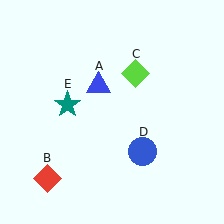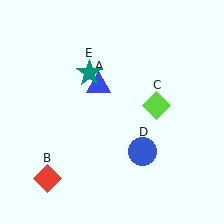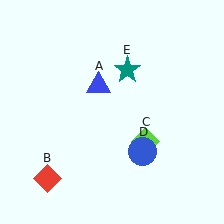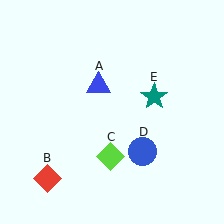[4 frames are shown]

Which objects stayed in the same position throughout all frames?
Blue triangle (object A) and red diamond (object B) and blue circle (object D) remained stationary.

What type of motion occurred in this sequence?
The lime diamond (object C), teal star (object E) rotated clockwise around the center of the scene.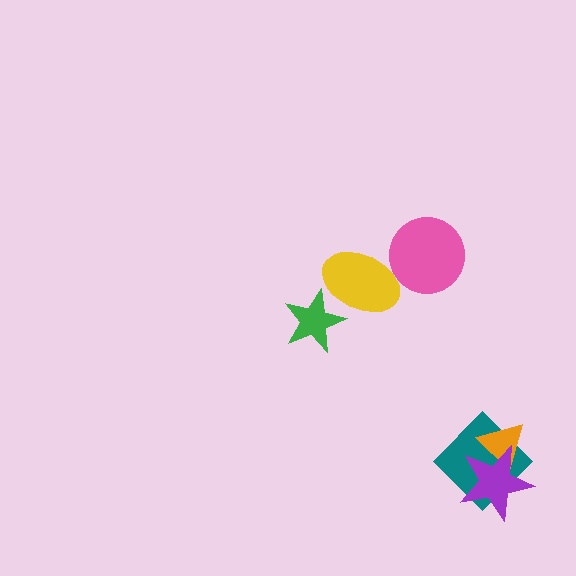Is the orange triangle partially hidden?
Yes, it is partially covered by another shape.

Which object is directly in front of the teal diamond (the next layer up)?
The orange triangle is directly in front of the teal diamond.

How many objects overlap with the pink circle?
0 objects overlap with the pink circle.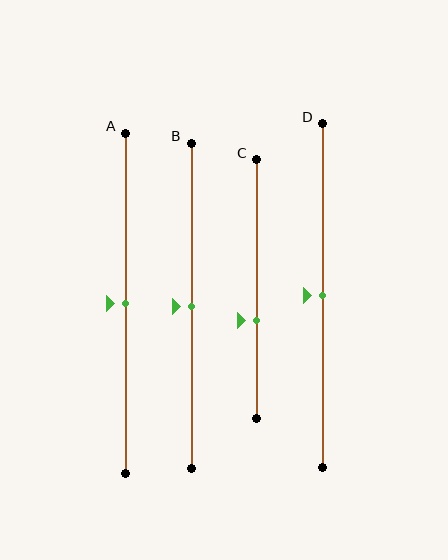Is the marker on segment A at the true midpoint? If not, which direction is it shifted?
Yes, the marker on segment A is at the true midpoint.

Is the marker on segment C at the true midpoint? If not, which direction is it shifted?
No, the marker on segment C is shifted downward by about 12% of the segment length.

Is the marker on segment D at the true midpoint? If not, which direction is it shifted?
Yes, the marker on segment D is at the true midpoint.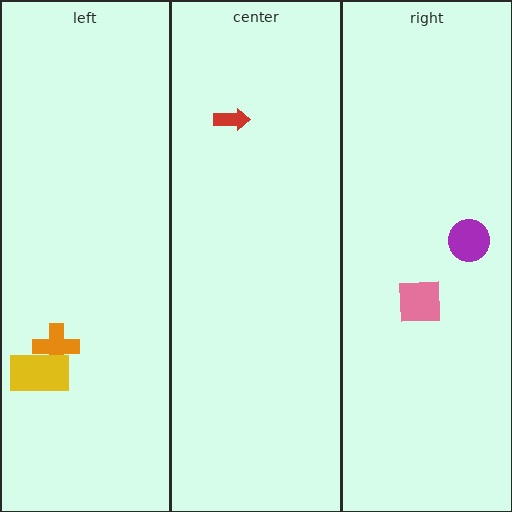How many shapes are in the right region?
2.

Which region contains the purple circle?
The right region.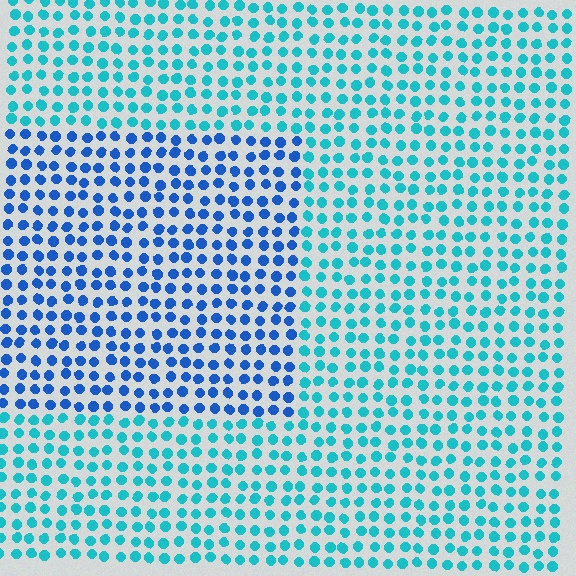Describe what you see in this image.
The image is filled with small cyan elements in a uniform arrangement. A rectangle-shaped region is visible where the elements are tinted to a slightly different hue, forming a subtle color boundary.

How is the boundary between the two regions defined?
The boundary is defined purely by a slight shift in hue (about 36 degrees). Spacing, size, and orientation are identical on both sides.